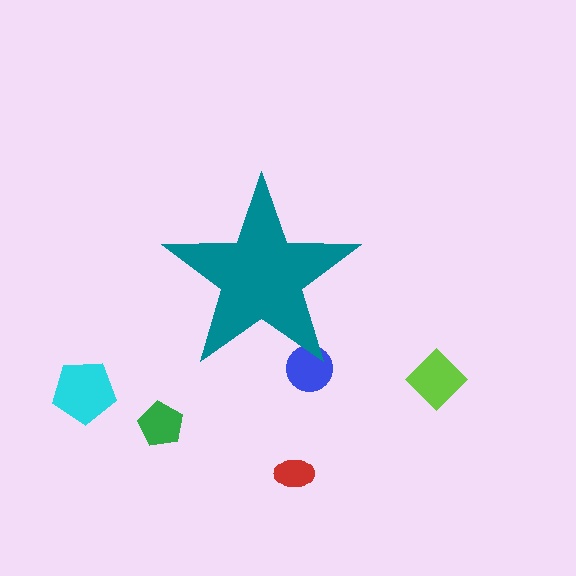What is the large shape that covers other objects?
A teal star.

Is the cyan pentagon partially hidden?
No, the cyan pentagon is fully visible.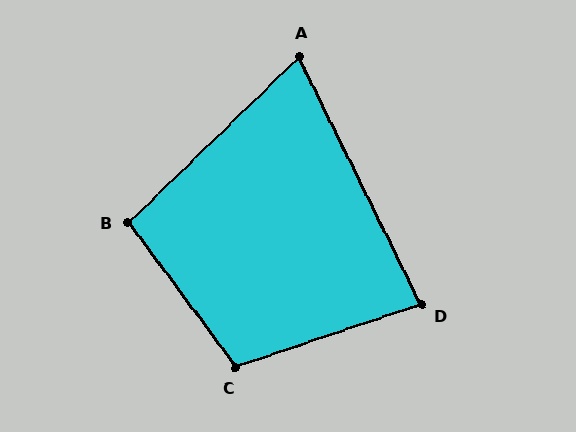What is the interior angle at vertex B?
Approximately 98 degrees (obtuse).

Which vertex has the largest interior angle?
C, at approximately 108 degrees.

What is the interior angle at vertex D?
Approximately 82 degrees (acute).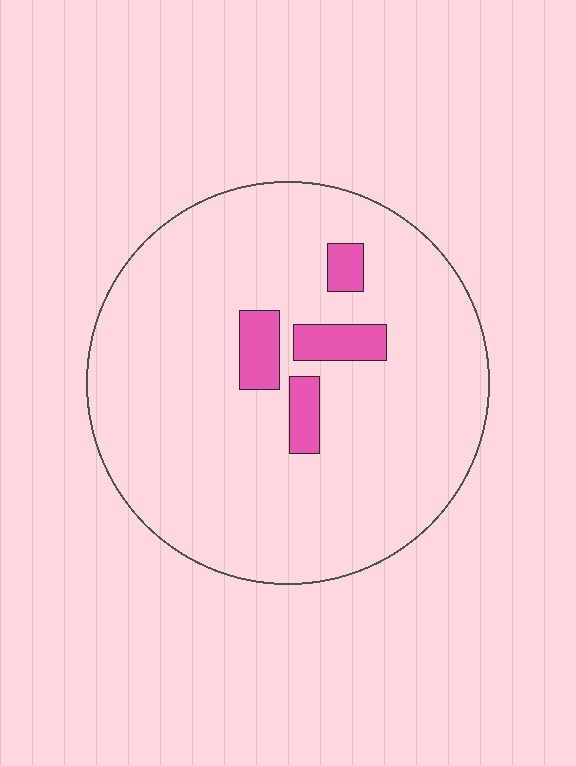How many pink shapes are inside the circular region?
4.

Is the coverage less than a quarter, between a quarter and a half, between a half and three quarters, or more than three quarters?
Less than a quarter.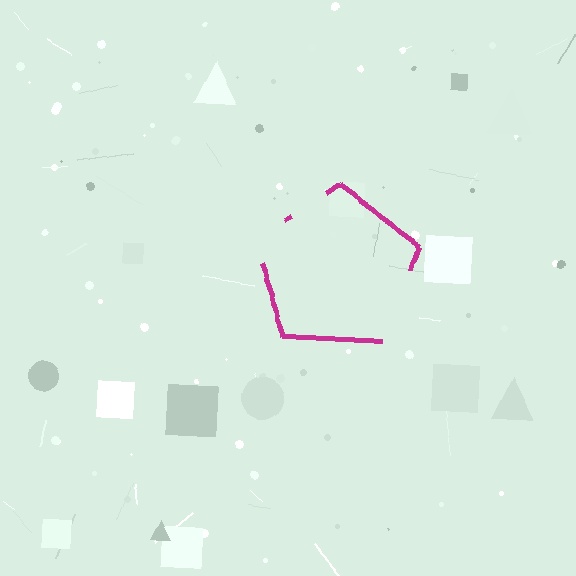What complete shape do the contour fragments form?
The contour fragments form a pentagon.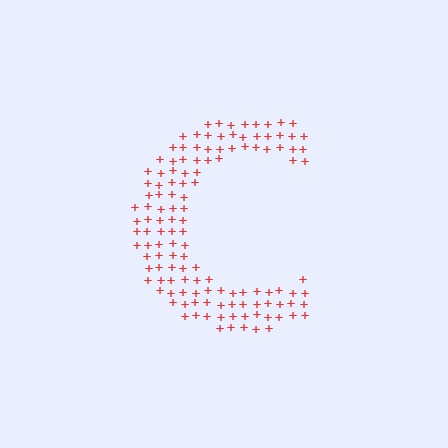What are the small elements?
The small elements are plus signs.